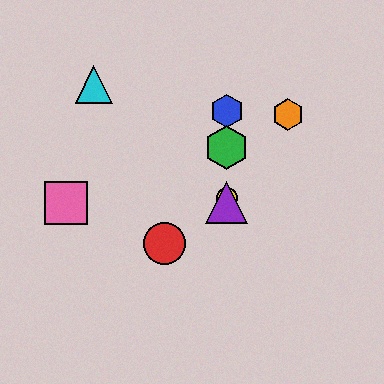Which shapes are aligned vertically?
The blue hexagon, the green hexagon, the yellow circle, the purple triangle are aligned vertically.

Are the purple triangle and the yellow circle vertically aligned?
Yes, both are at x≈227.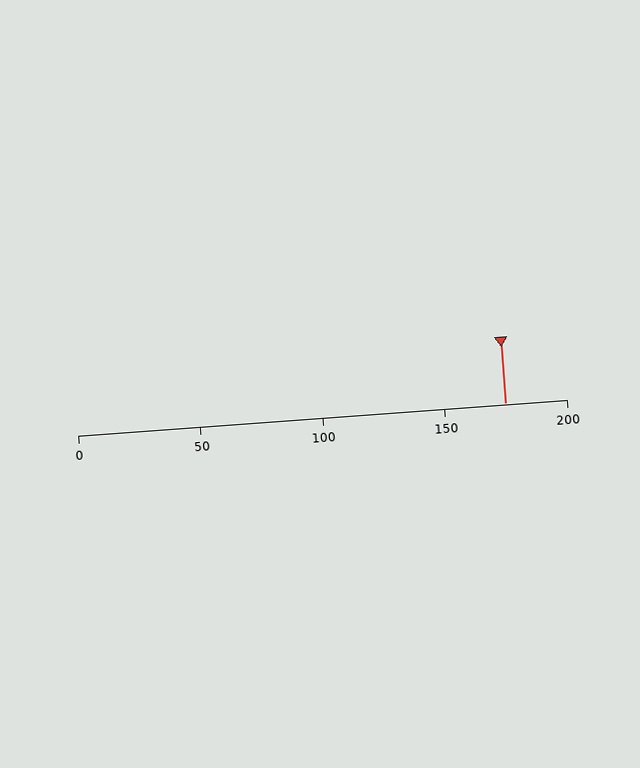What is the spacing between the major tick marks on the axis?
The major ticks are spaced 50 apart.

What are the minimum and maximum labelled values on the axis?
The axis runs from 0 to 200.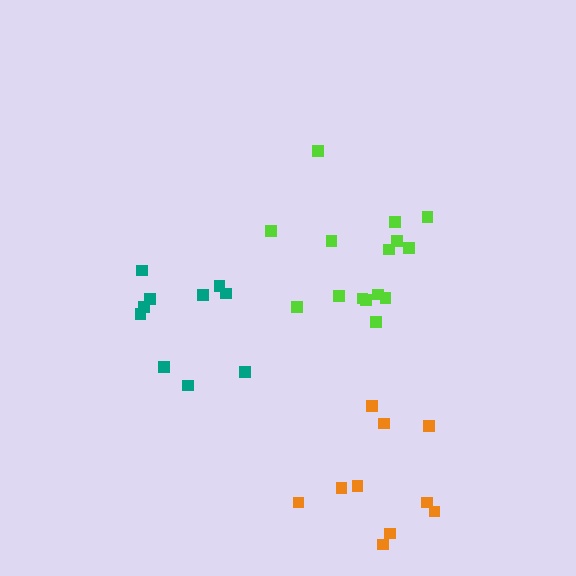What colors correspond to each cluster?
The clusters are colored: lime, teal, orange.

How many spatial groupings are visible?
There are 3 spatial groupings.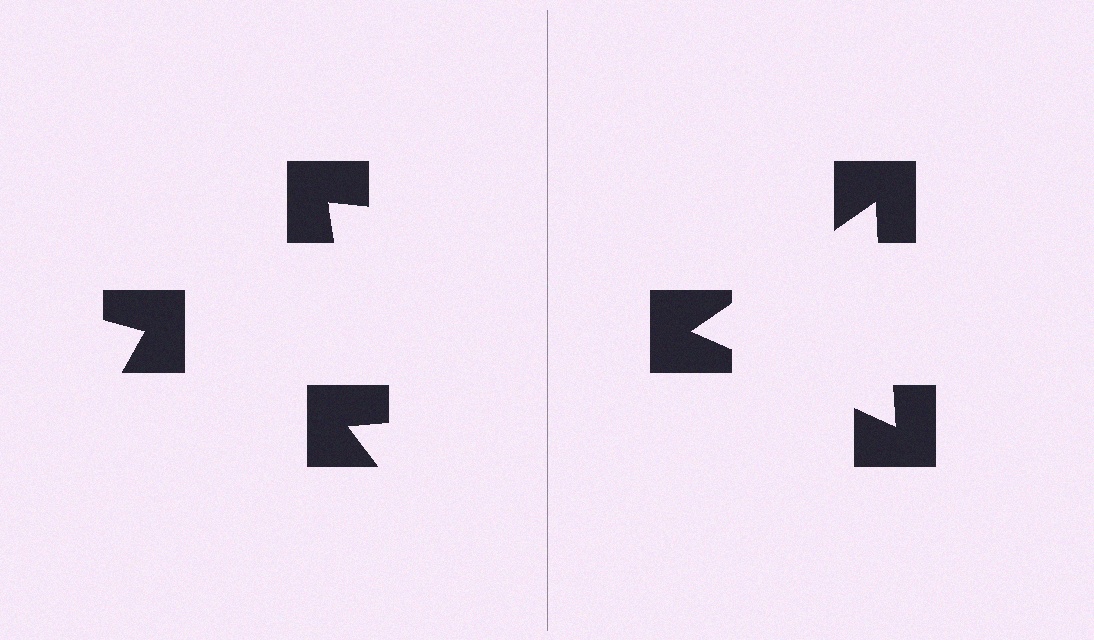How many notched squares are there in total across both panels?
6 — 3 on each side.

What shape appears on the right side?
An illusory triangle.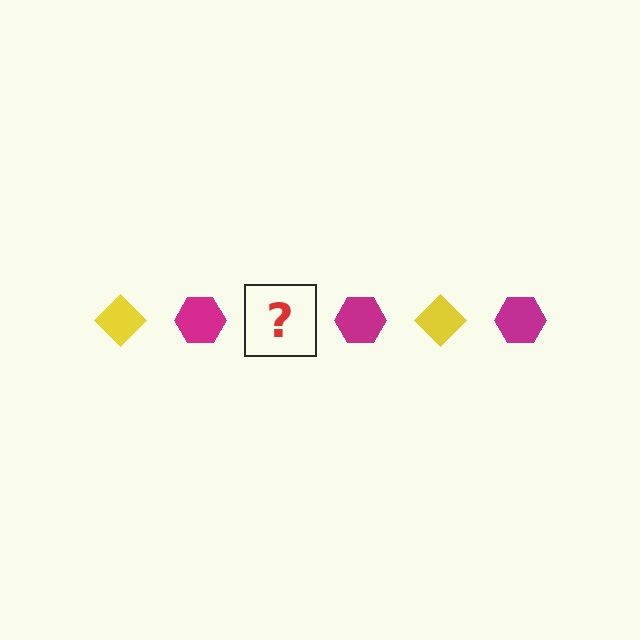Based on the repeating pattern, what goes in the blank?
The blank should be a yellow diamond.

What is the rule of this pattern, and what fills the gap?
The rule is that the pattern alternates between yellow diamond and magenta hexagon. The gap should be filled with a yellow diamond.